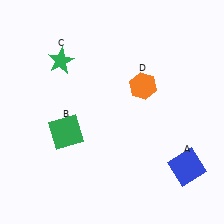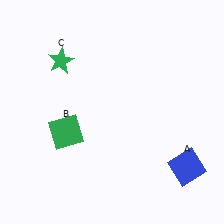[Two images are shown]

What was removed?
The orange hexagon (D) was removed in Image 2.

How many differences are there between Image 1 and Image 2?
There is 1 difference between the two images.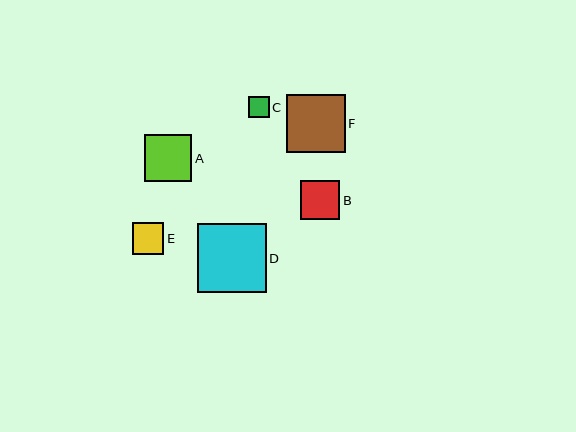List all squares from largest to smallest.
From largest to smallest: D, F, A, B, E, C.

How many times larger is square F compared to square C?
Square F is approximately 2.9 times the size of square C.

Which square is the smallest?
Square C is the smallest with a size of approximately 21 pixels.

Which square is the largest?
Square D is the largest with a size of approximately 69 pixels.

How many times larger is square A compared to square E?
Square A is approximately 1.5 times the size of square E.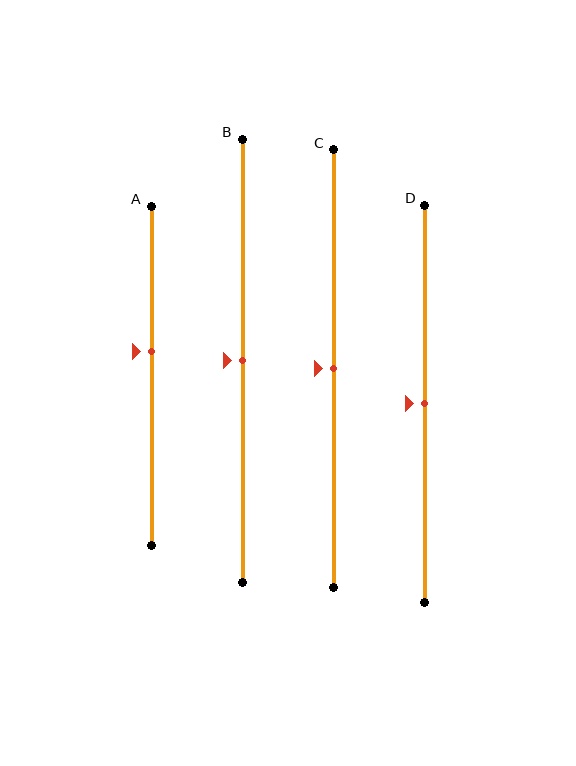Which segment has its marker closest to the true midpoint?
Segment B has its marker closest to the true midpoint.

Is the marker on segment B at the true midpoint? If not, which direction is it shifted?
Yes, the marker on segment B is at the true midpoint.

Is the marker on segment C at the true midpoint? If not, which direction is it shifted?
Yes, the marker on segment C is at the true midpoint.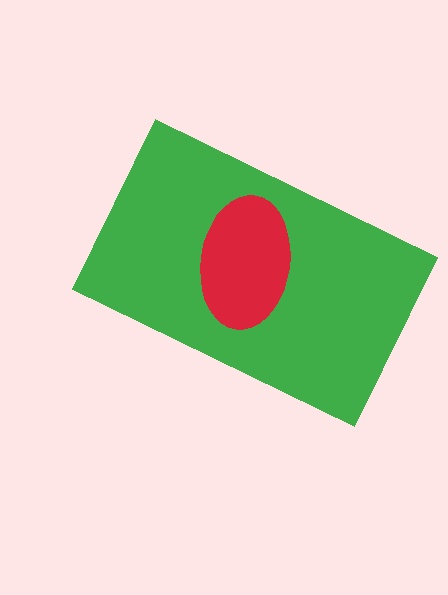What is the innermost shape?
The red ellipse.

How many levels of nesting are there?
2.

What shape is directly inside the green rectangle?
The red ellipse.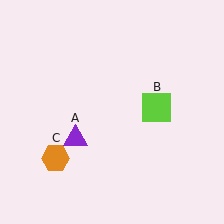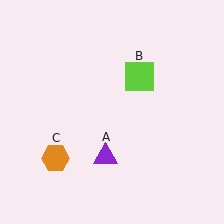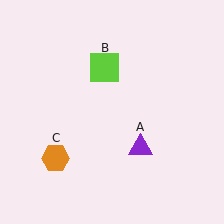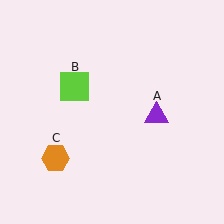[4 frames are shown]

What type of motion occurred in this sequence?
The purple triangle (object A), lime square (object B) rotated counterclockwise around the center of the scene.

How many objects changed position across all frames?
2 objects changed position: purple triangle (object A), lime square (object B).